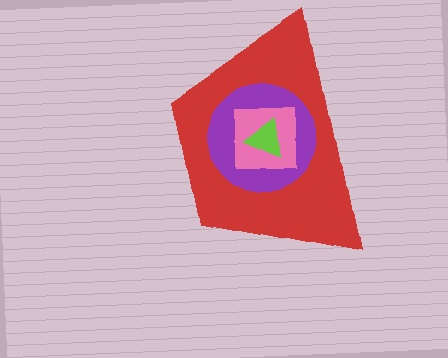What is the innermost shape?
The lime triangle.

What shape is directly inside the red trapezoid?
The purple circle.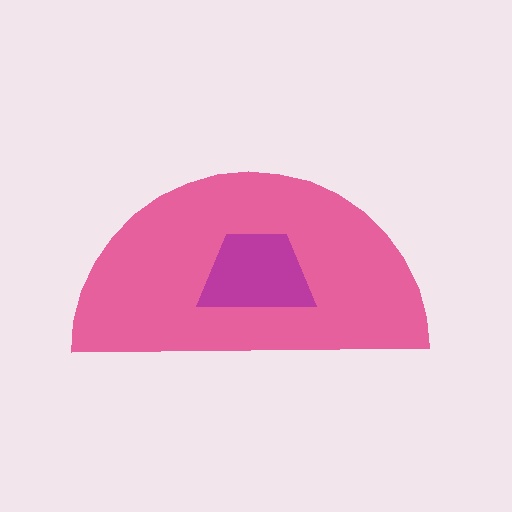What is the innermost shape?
The magenta trapezoid.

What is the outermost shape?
The pink semicircle.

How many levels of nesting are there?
2.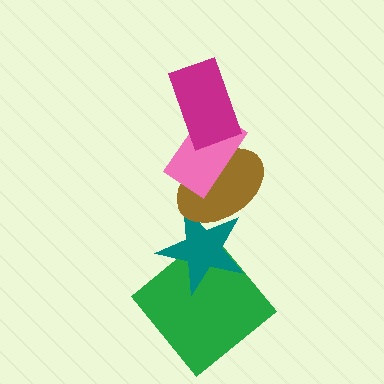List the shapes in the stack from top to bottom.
From top to bottom: the magenta rectangle, the pink rectangle, the brown ellipse, the teal star, the green diamond.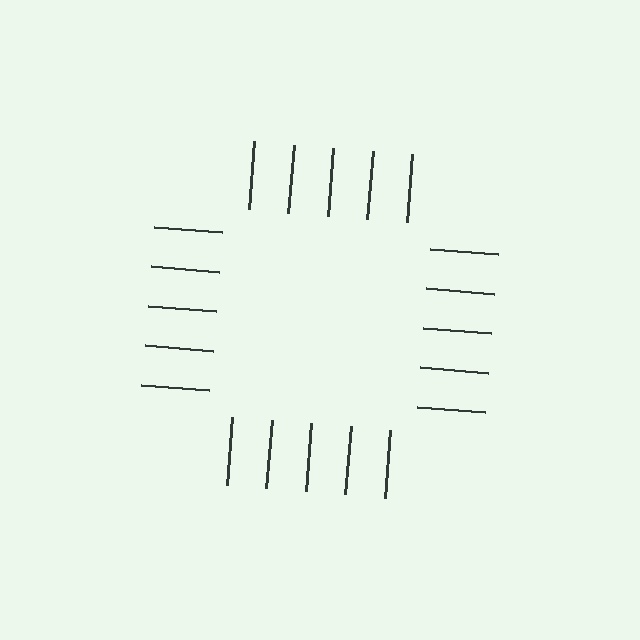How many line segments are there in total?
20 — 5 along each of the 4 edges.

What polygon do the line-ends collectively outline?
An illusory square — the line segments terminate on its edges but no continuous stroke is drawn.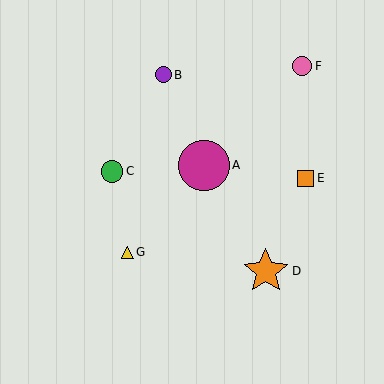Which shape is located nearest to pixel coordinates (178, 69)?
The purple circle (labeled B) at (163, 75) is nearest to that location.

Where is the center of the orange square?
The center of the orange square is at (305, 178).